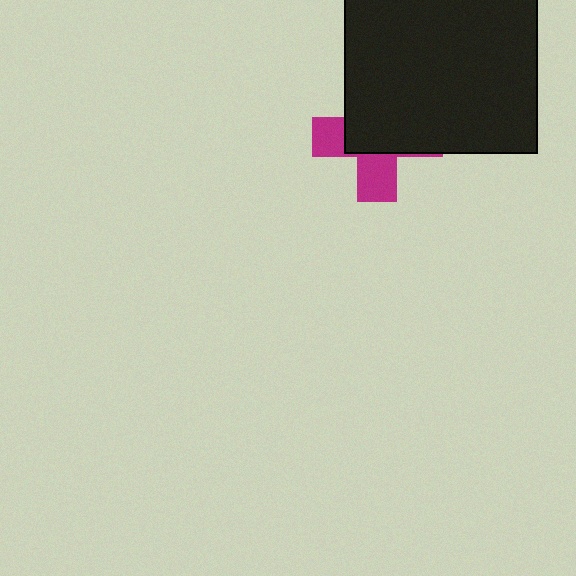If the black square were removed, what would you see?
You would see the complete magenta cross.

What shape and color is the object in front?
The object in front is a black square.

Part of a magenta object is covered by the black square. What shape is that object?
It is a cross.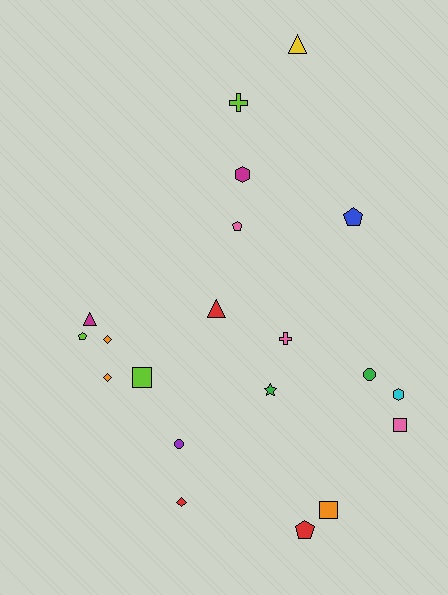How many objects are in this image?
There are 20 objects.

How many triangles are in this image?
There are 3 triangles.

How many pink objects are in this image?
There are 3 pink objects.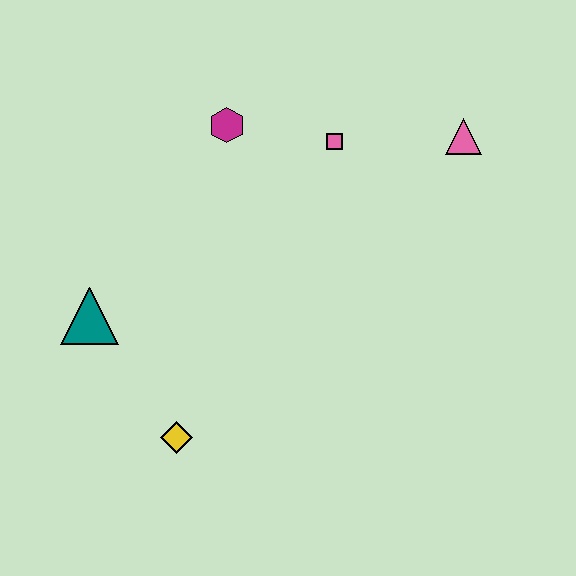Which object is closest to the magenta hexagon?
The pink square is closest to the magenta hexagon.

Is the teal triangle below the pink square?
Yes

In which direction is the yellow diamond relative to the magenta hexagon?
The yellow diamond is below the magenta hexagon.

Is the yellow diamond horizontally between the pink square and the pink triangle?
No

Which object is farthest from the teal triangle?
The pink triangle is farthest from the teal triangle.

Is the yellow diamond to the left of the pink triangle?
Yes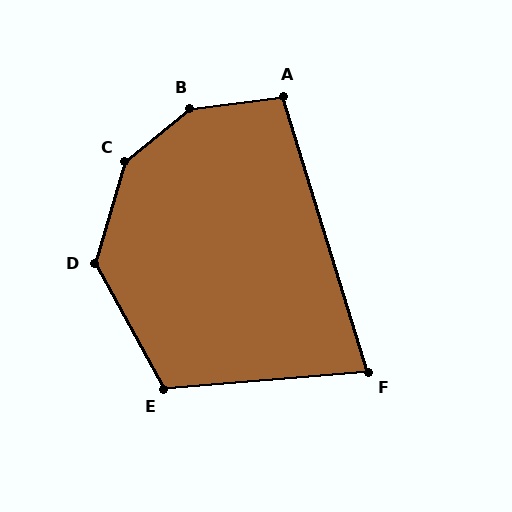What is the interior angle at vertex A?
Approximately 100 degrees (obtuse).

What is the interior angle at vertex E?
Approximately 114 degrees (obtuse).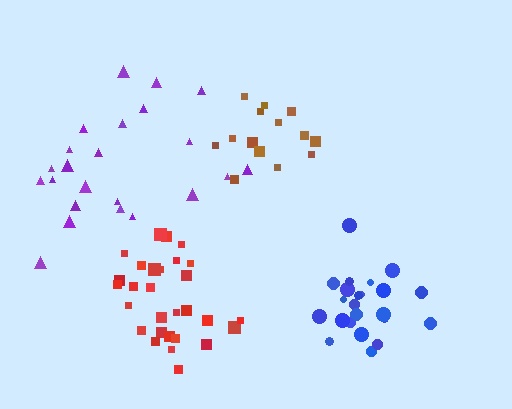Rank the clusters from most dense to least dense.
blue, red, purple, brown.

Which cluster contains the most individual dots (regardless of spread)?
Red (29).